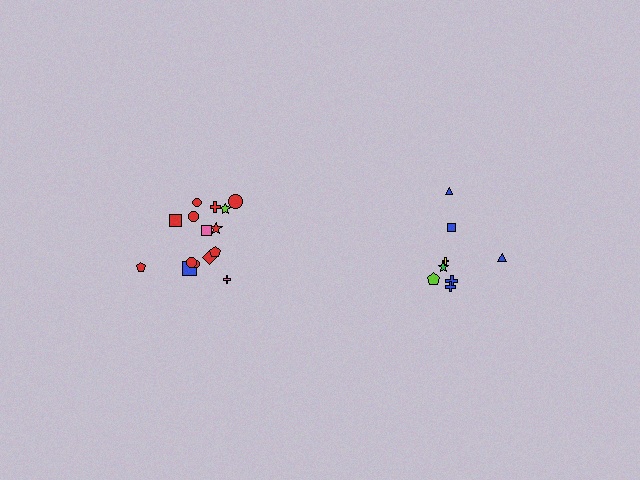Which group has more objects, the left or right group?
The left group.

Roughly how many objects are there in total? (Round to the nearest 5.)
Roughly 25 objects in total.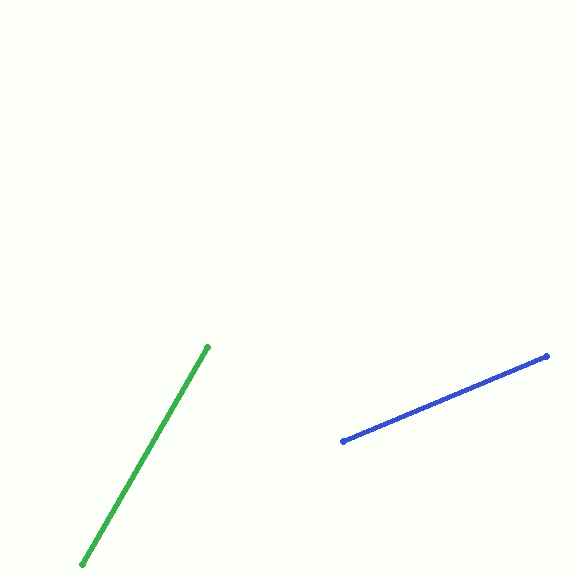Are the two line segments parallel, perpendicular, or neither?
Neither parallel nor perpendicular — they differ by about 37°.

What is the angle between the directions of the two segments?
Approximately 37 degrees.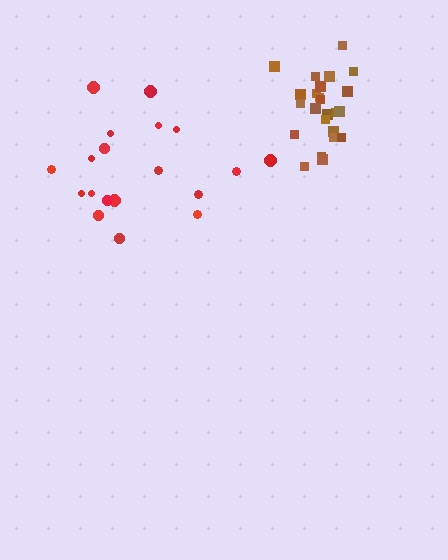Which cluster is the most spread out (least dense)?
Red.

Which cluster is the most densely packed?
Brown.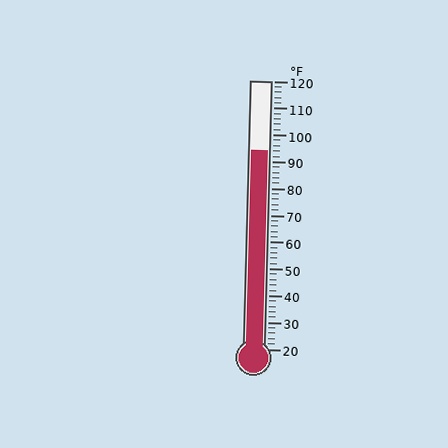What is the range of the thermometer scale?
The thermometer scale ranges from 20°F to 120°F.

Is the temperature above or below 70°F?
The temperature is above 70°F.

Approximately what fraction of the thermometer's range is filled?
The thermometer is filled to approximately 75% of its range.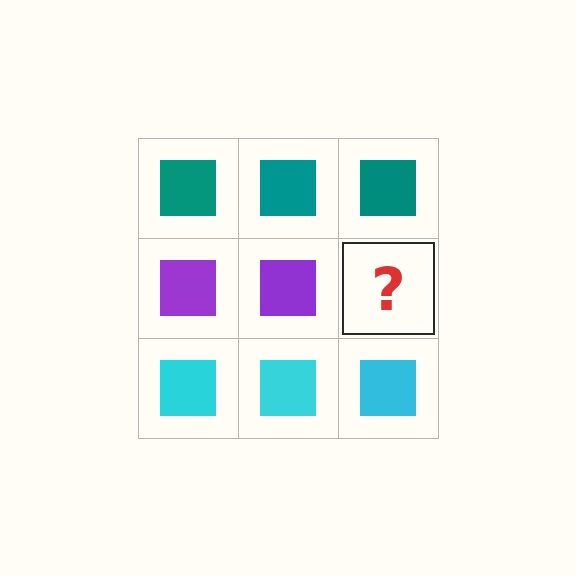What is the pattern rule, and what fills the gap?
The rule is that each row has a consistent color. The gap should be filled with a purple square.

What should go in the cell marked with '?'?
The missing cell should contain a purple square.